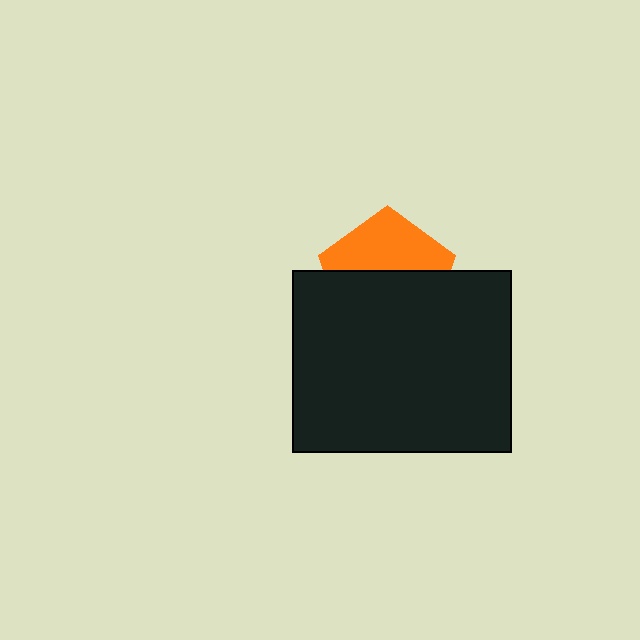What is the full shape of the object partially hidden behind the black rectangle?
The partially hidden object is an orange pentagon.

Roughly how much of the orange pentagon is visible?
A small part of it is visible (roughly 43%).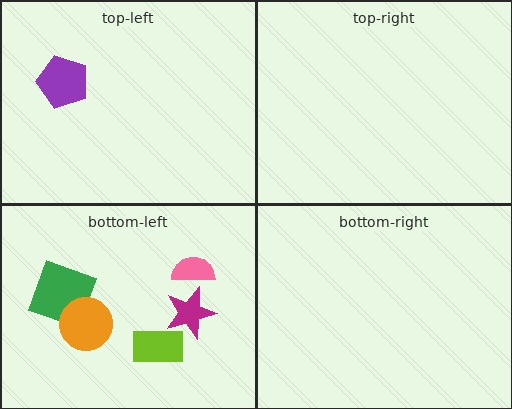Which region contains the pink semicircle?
The bottom-left region.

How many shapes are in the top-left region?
1.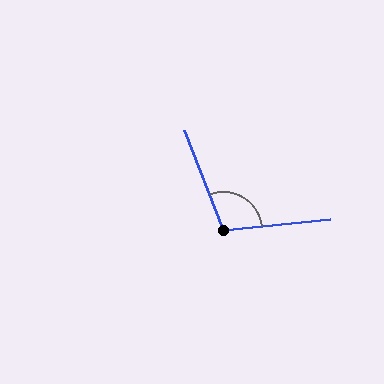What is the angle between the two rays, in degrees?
Approximately 105 degrees.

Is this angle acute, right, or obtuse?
It is obtuse.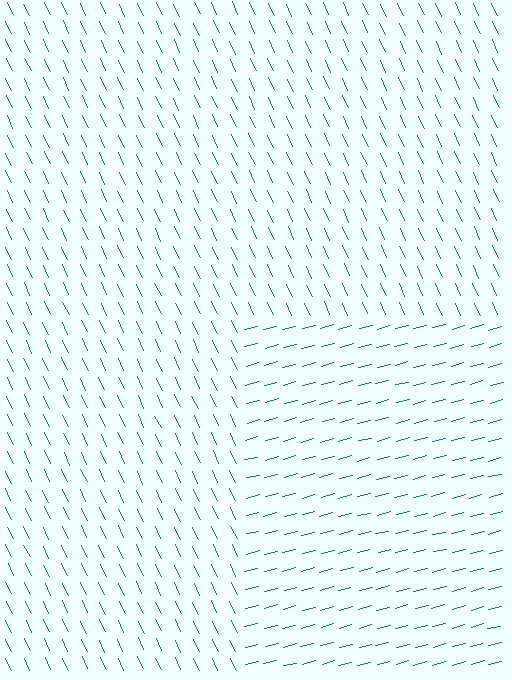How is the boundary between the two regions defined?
The boundary is defined purely by a change in line orientation (approximately 79 degrees difference). All lines are the same color and thickness.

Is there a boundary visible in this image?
Yes, there is a texture boundary formed by a change in line orientation.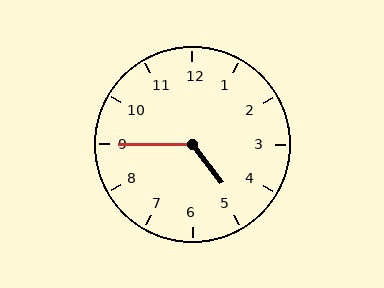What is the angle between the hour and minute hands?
Approximately 128 degrees.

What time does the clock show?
4:45.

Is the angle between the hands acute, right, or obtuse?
It is obtuse.